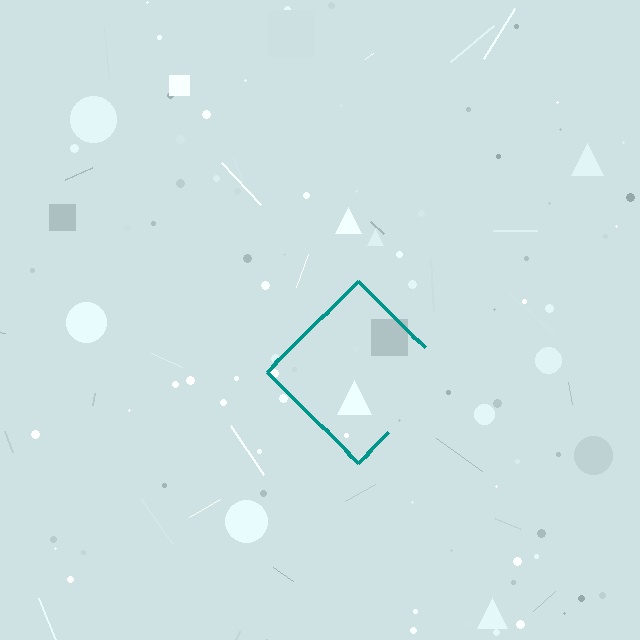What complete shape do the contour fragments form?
The contour fragments form a diamond.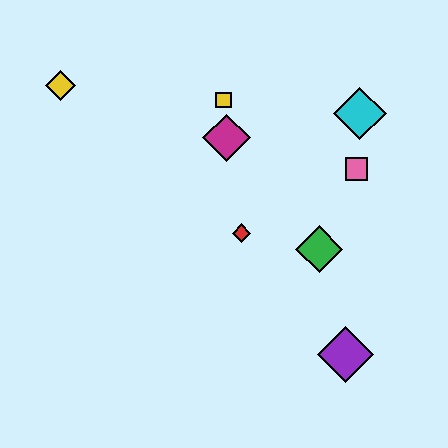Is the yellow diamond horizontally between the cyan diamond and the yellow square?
No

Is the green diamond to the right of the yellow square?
Yes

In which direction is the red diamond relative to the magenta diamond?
The red diamond is below the magenta diamond.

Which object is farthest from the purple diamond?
The yellow diamond is farthest from the purple diamond.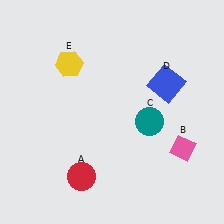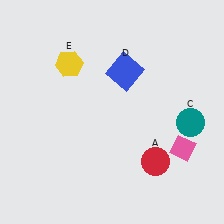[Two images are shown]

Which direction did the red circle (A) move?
The red circle (A) moved right.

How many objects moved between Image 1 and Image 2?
3 objects moved between the two images.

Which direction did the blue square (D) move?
The blue square (D) moved left.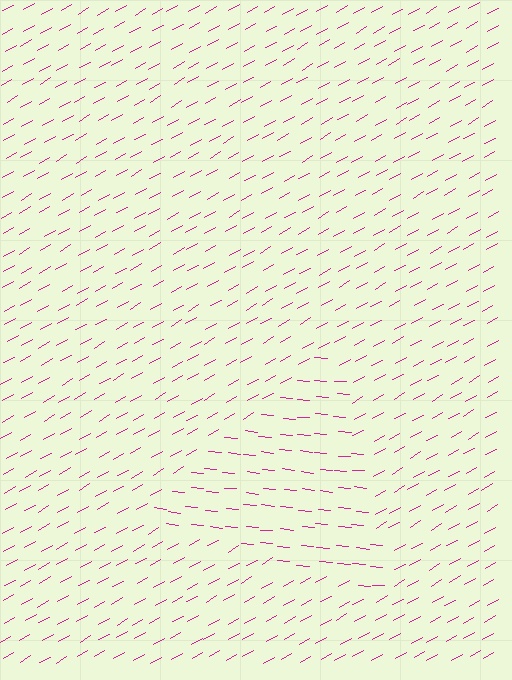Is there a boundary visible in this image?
Yes, there is a texture boundary formed by a change in line orientation.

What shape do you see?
I see a triangle.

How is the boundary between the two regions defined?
The boundary is defined purely by a change in line orientation (approximately 35 degrees difference). All lines are the same color and thickness.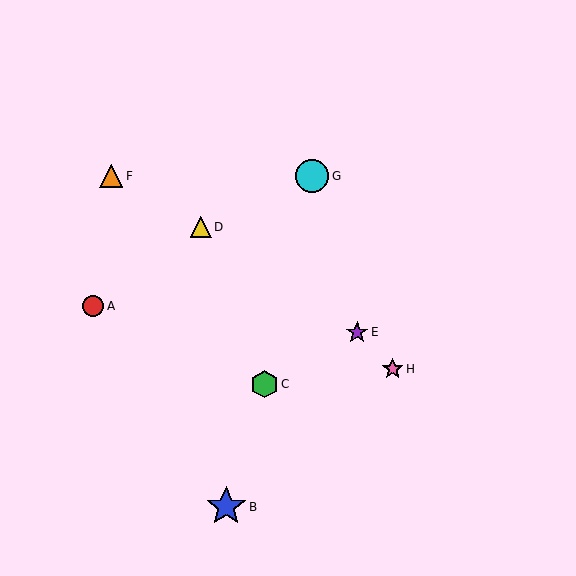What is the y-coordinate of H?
Object H is at y≈369.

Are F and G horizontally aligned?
Yes, both are at y≈176.